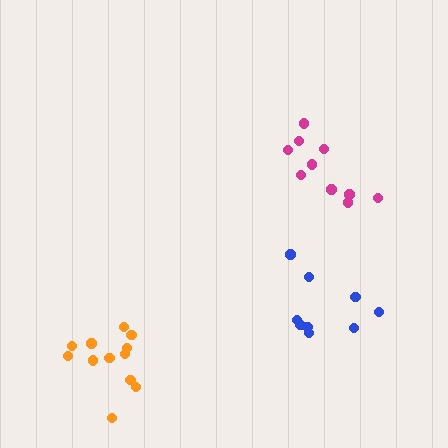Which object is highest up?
The magenta cluster is topmost.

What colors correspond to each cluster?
The clusters are colored: orange, blue, magenta.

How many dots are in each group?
Group 1: 12 dots, Group 2: 9 dots, Group 3: 10 dots (31 total).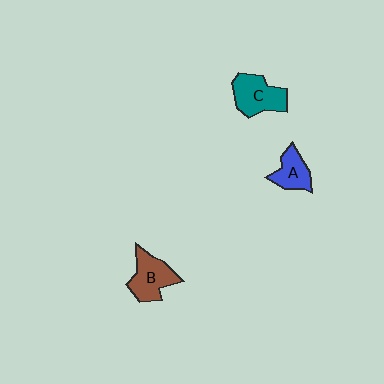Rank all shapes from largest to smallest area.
From largest to smallest: C (teal), B (brown), A (blue).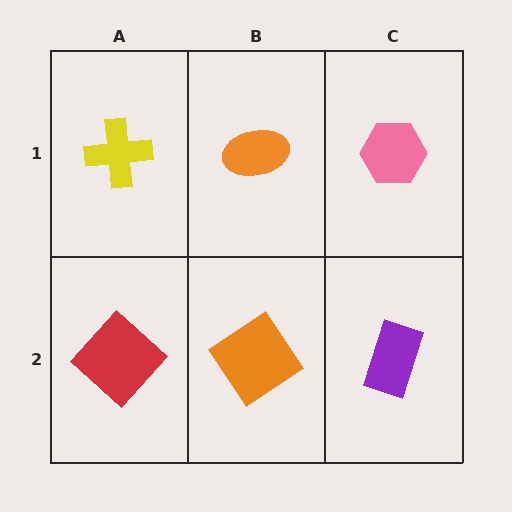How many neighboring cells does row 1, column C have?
2.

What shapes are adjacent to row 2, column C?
A pink hexagon (row 1, column C), an orange diamond (row 2, column B).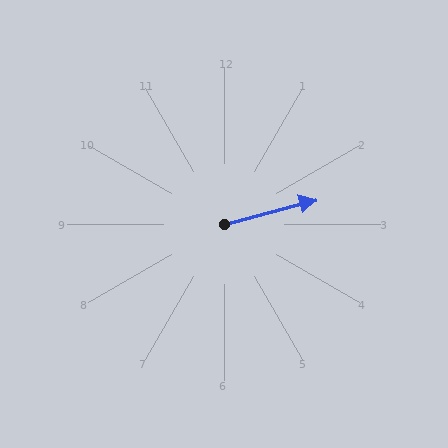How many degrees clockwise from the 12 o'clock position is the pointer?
Approximately 75 degrees.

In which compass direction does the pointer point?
East.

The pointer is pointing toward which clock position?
Roughly 2 o'clock.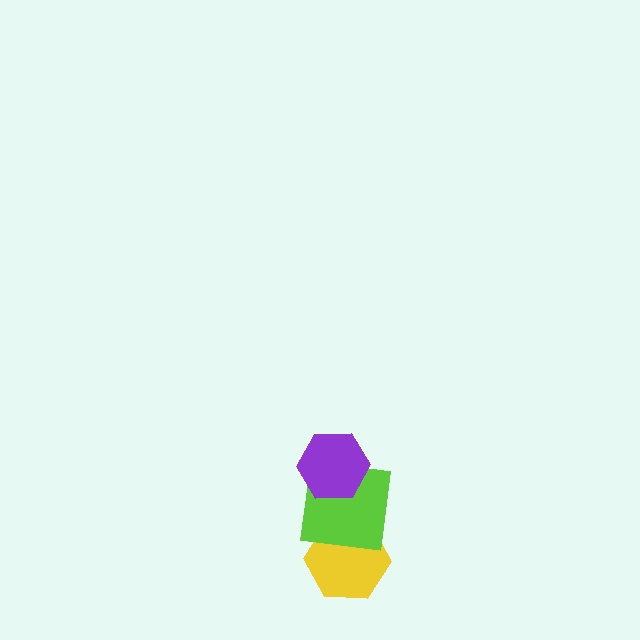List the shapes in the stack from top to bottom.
From top to bottom: the purple hexagon, the lime square, the yellow hexagon.